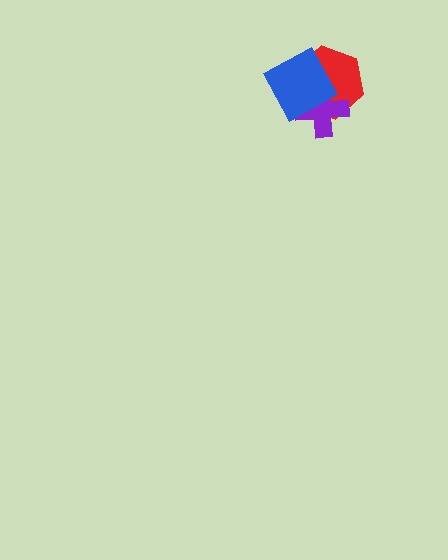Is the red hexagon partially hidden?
Yes, it is partially covered by another shape.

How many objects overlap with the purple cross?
2 objects overlap with the purple cross.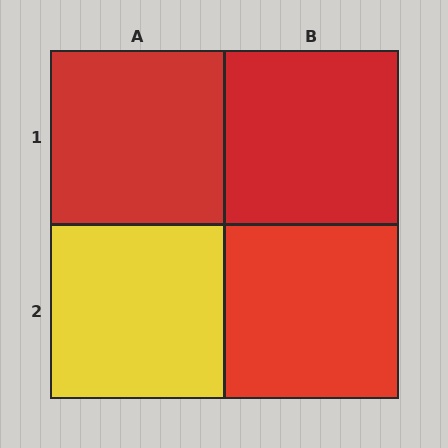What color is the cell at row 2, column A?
Yellow.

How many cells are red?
3 cells are red.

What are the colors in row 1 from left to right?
Red, red.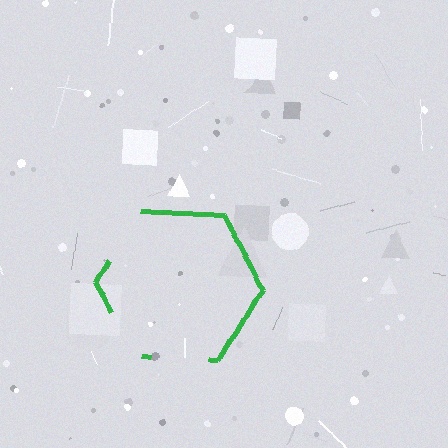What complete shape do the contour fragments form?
The contour fragments form a hexagon.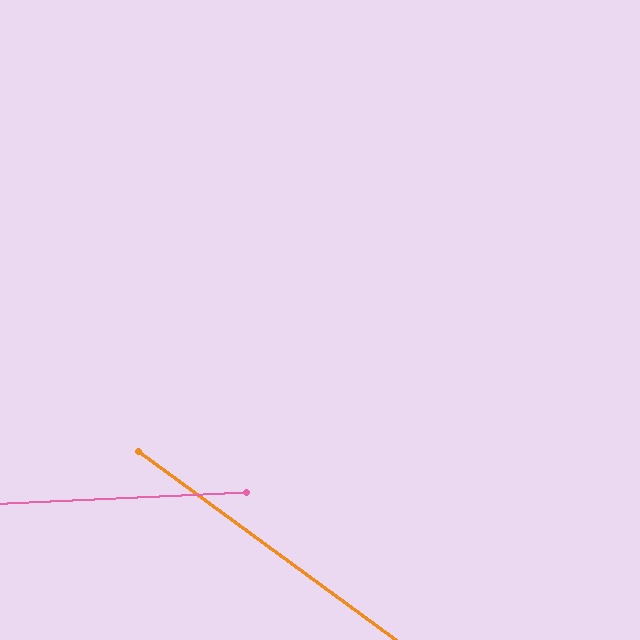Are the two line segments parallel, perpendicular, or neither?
Neither parallel nor perpendicular — they differ by about 39°.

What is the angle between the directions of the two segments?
Approximately 39 degrees.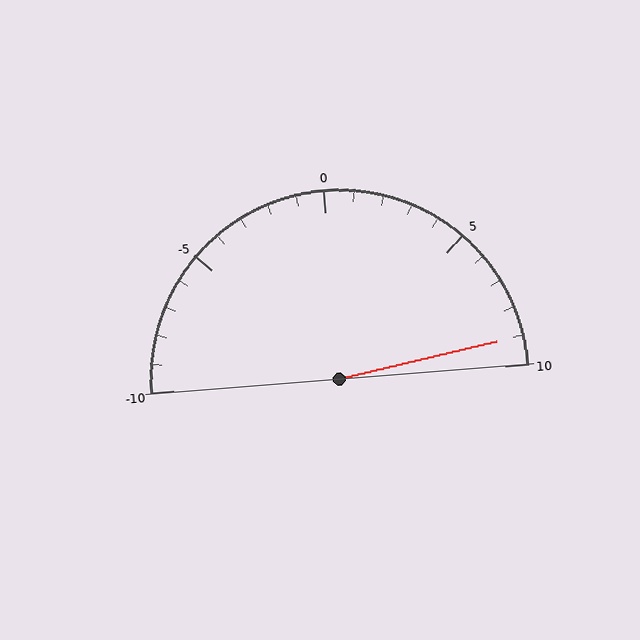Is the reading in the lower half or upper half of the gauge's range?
The reading is in the upper half of the range (-10 to 10).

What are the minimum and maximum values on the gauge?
The gauge ranges from -10 to 10.